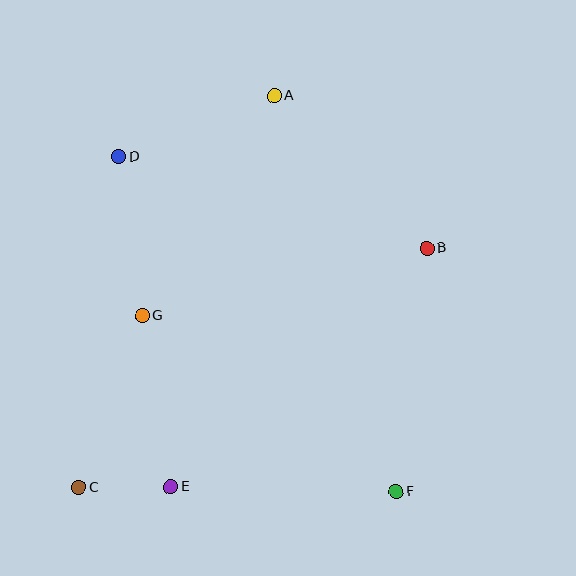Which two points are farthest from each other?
Points A and C are farthest from each other.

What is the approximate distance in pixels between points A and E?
The distance between A and E is approximately 404 pixels.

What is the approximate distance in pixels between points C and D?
The distance between C and D is approximately 333 pixels.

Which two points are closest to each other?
Points C and E are closest to each other.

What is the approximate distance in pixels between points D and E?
The distance between D and E is approximately 334 pixels.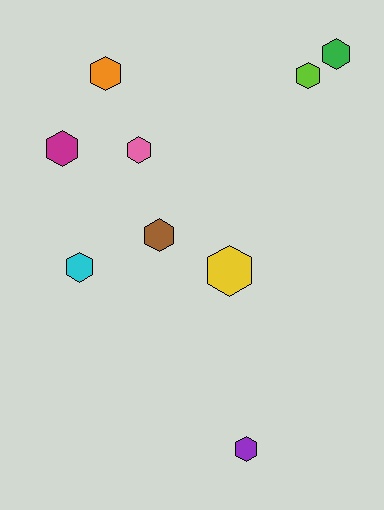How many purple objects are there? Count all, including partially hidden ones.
There is 1 purple object.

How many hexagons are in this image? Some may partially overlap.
There are 9 hexagons.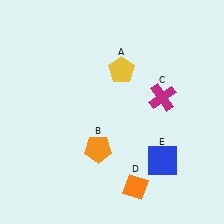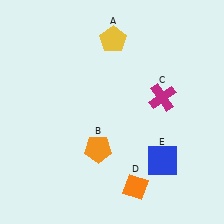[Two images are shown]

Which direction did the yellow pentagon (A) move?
The yellow pentagon (A) moved up.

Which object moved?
The yellow pentagon (A) moved up.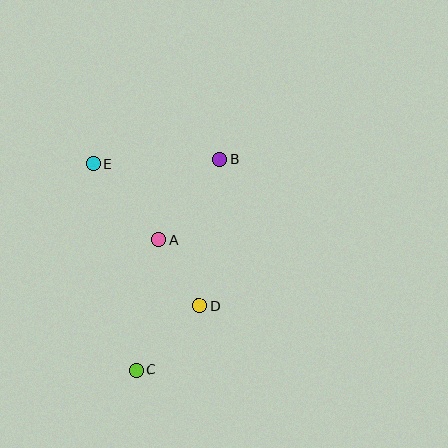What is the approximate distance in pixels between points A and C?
The distance between A and C is approximately 132 pixels.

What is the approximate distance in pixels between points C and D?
The distance between C and D is approximately 89 pixels.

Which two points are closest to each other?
Points A and D are closest to each other.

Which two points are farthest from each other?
Points B and C are farthest from each other.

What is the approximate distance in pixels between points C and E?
The distance between C and E is approximately 211 pixels.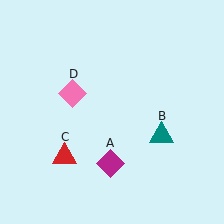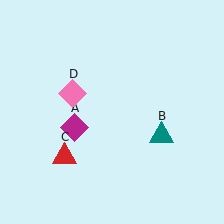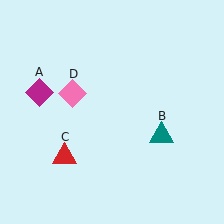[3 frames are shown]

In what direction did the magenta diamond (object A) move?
The magenta diamond (object A) moved up and to the left.